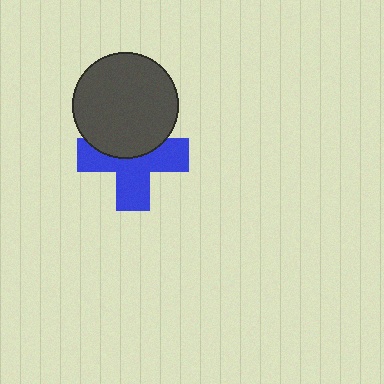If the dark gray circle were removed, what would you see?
You would see the complete blue cross.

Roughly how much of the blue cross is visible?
About half of it is visible (roughly 60%).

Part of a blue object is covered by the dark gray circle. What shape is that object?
It is a cross.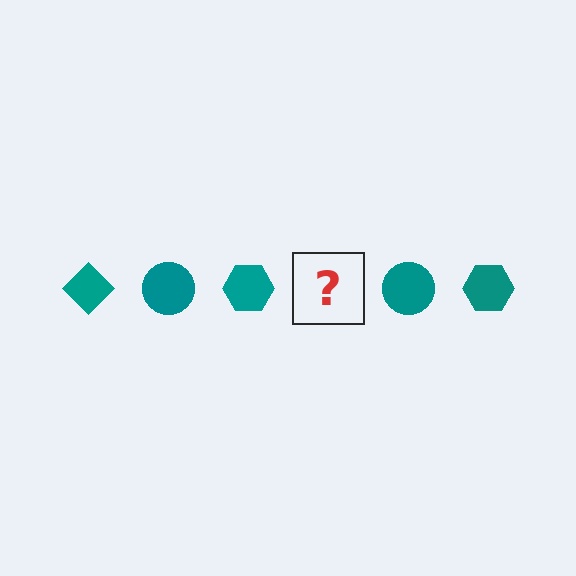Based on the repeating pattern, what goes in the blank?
The blank should be a teal diamond.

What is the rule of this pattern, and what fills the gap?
The rule is that the pattern cycles through diamond, circle, hexagon shapes in teal. The gap should be filled with a teal diamond.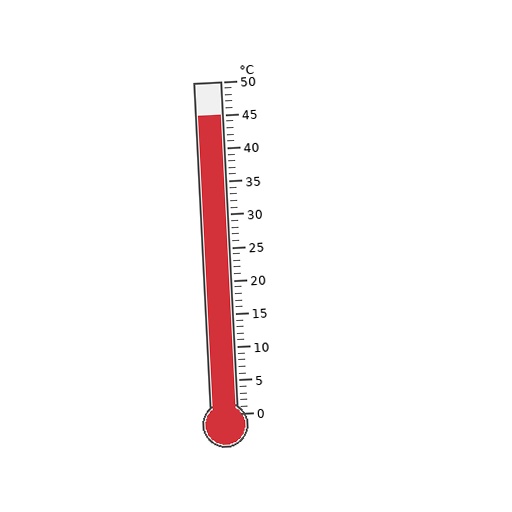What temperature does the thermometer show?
The thermometer shows approximately 45°C.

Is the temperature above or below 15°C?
The temperature is above 15°C.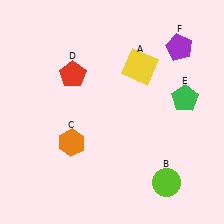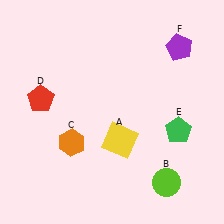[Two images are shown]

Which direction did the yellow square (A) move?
The yellow square (A) moved down.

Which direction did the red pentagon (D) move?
The red pentagon (D) moved left.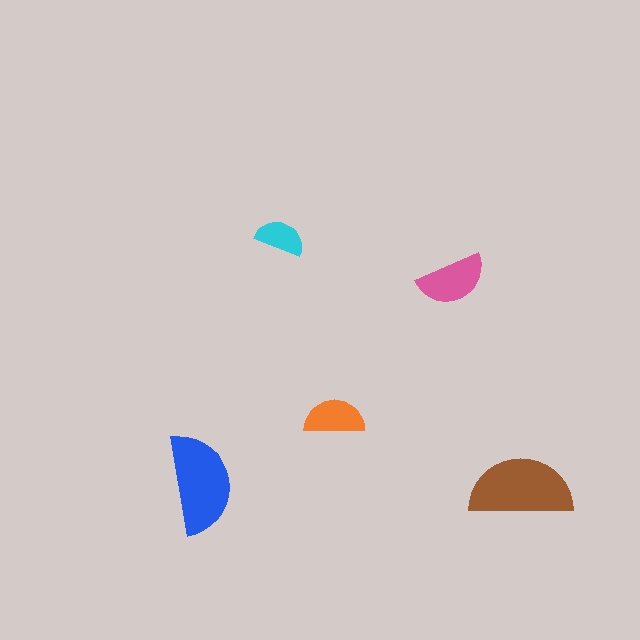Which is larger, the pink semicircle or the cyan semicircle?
The pink one.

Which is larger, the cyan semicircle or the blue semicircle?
The blue one.